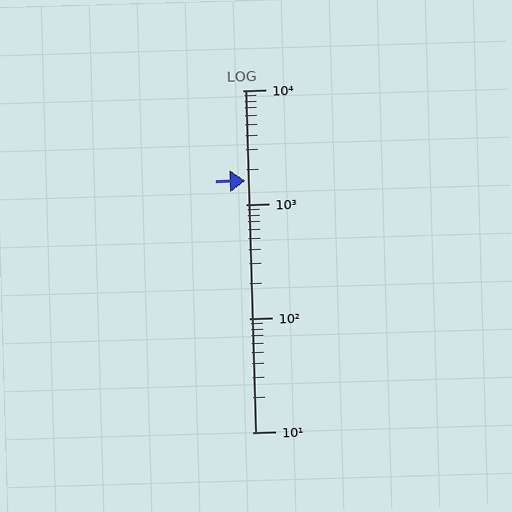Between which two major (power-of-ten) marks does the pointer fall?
The pointer is between 1000 and 10000.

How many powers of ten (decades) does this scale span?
The scale spans 3 decades, from 10 to 10000.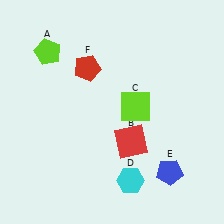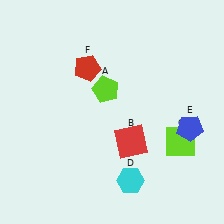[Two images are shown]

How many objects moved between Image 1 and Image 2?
3 objects moved between the two images.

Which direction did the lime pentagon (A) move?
The lime pentagon (A) moved right.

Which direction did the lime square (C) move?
The lime square (C) moved right.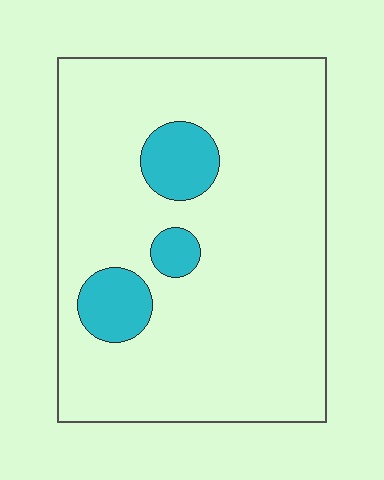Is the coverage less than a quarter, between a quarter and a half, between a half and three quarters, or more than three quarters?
Less than a quarter.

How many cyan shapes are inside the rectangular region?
3.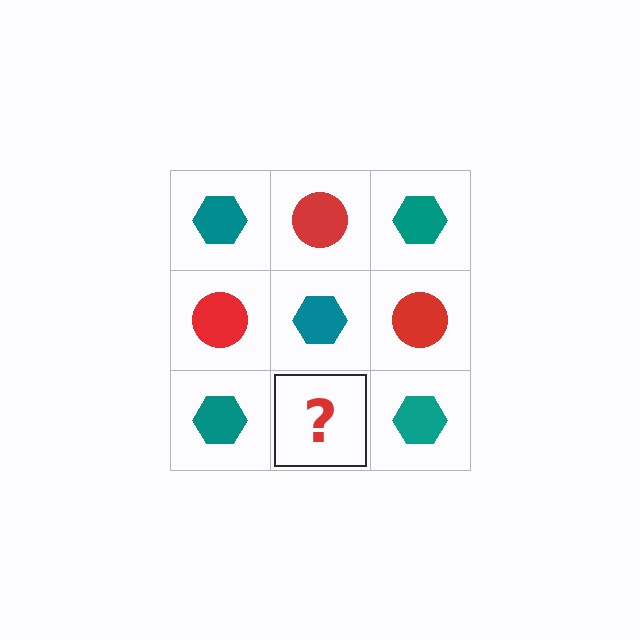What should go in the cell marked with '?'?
The missing cell should contain a red circle.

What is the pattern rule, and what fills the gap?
The rule is that it alternates teal hexagon and red circle in a checkerboard pattern. The gap should be filled with a red circle.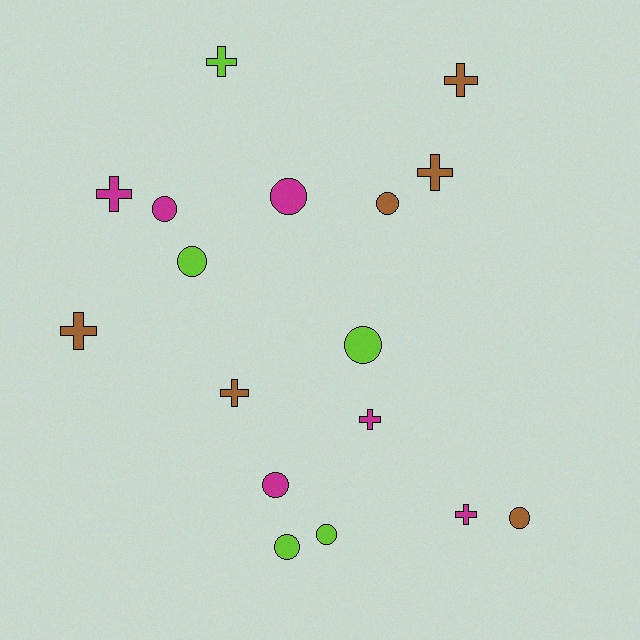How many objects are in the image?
There are 17 objects.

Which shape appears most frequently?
Circle, with 9 objects.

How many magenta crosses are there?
There are 3 magenta crosses.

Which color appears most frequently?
Brown, with 6 objects.